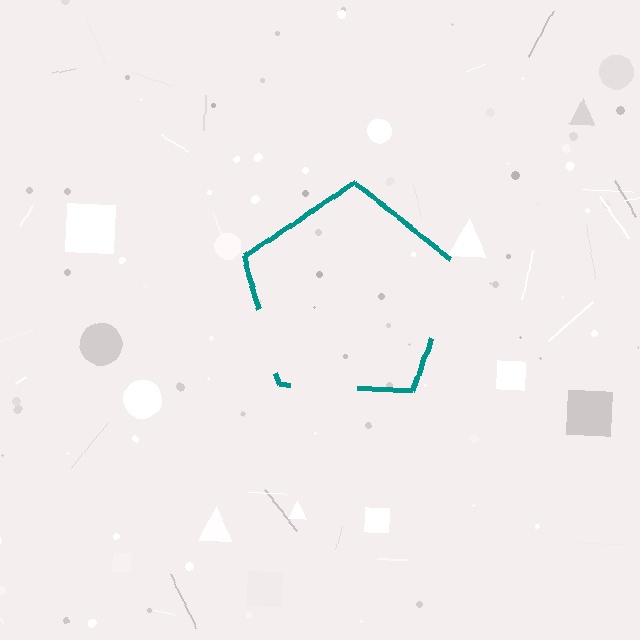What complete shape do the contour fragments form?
The contour fragments form a pentagon.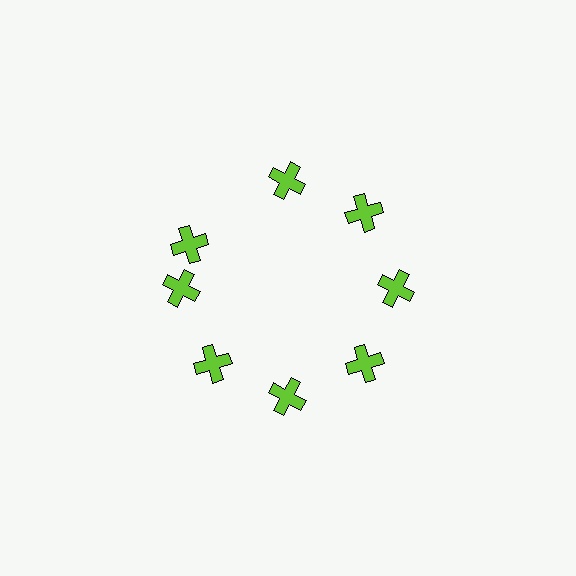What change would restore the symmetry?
The symmetry would be restored by rotating it back into even spacing with its neighbors so that all 8 crosses sit at equal angles and equal distance from the center.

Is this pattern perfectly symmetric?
No. The 8 lime crosses are arranged in a ring, but one element near the 10 o'clock position is rotated out of alignment along the ring, breaking the 8-fold rotational symmetry.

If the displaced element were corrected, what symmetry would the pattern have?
It would have 8-fold rotational symmetry — the pattern would map onto itself every 45 degrees.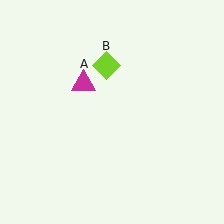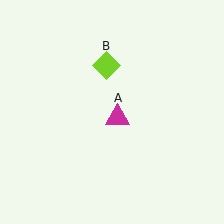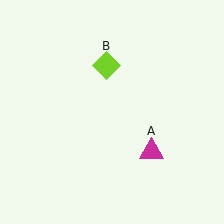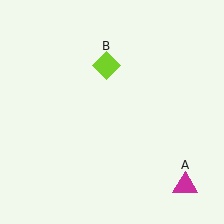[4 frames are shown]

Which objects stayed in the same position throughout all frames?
Lime diamond (object B) remained stationary.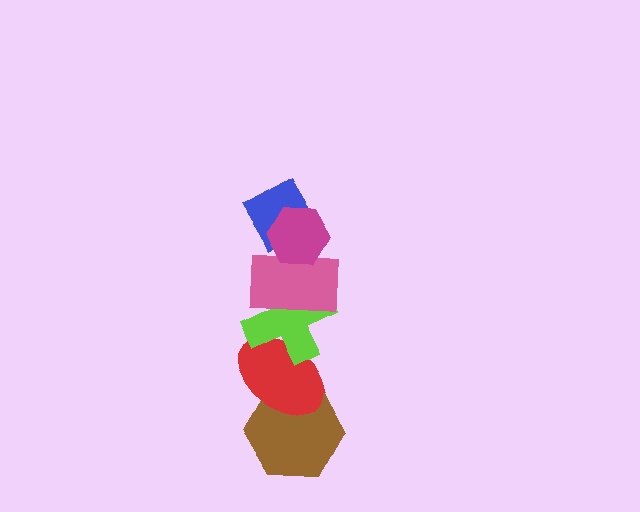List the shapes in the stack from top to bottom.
From top to bottom: the magenta hexagon, the blue diamond, the pink rectangle, the lime cross, the red ellipse, the brown hexagon.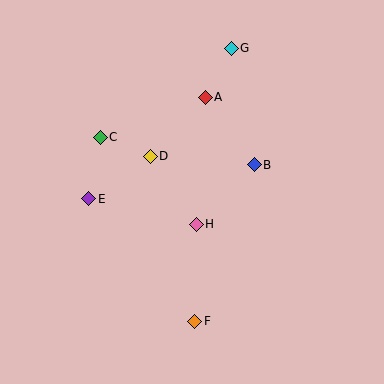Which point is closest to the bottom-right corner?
Point F is closest to the bottom-right corner.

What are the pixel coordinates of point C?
Point C is at (100, 137).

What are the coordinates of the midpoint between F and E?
The midpoint between F and E is at (142, 260).